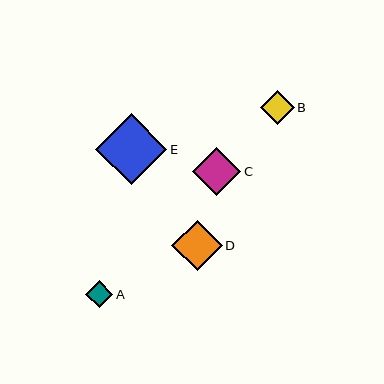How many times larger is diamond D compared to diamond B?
Diamond D is approximately 1.5 times the size of diamond B.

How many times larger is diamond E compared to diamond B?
Diamond E is approximately 2.1 times the size of diamond B.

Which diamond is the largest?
Diamond E is the largest with a size of approximately 71 pixels.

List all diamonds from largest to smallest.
From largest to smallest: E, D, C, B, A.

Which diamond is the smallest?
Diamond A is the smallest with a size of approximately 27 pixels.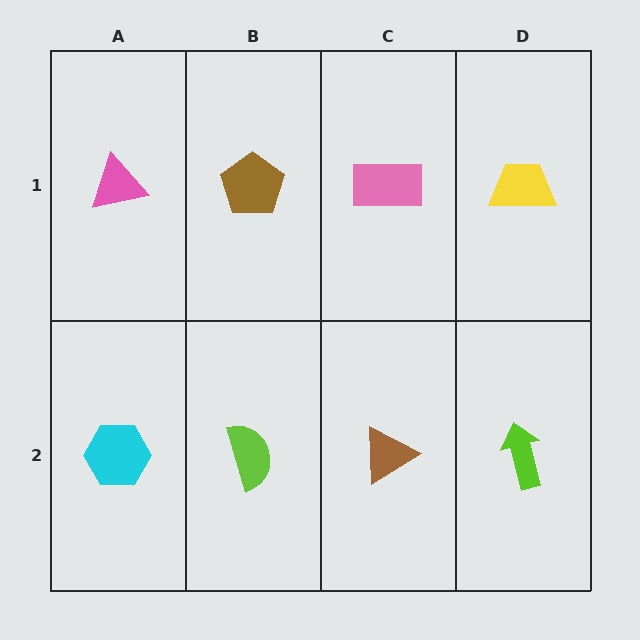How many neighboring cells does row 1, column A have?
2.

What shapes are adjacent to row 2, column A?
A pink triangle (row 1, column A), a lime semicircle (row 2, column B).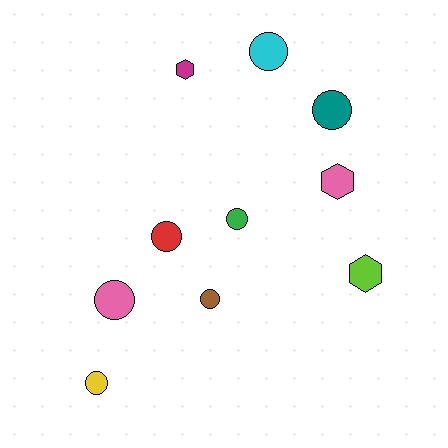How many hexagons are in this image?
There are 3 hexagons.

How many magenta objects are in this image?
There is 1 magenta object.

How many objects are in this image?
There are 10 objects.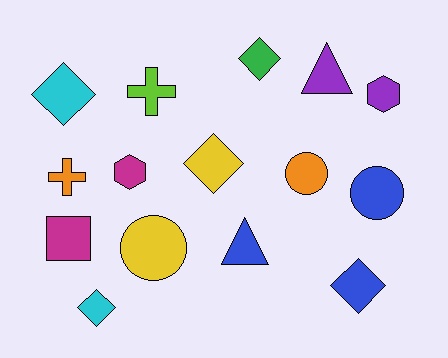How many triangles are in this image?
There are 2 triangles.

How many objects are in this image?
There are 15 objects.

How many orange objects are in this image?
There are 2 orange objects.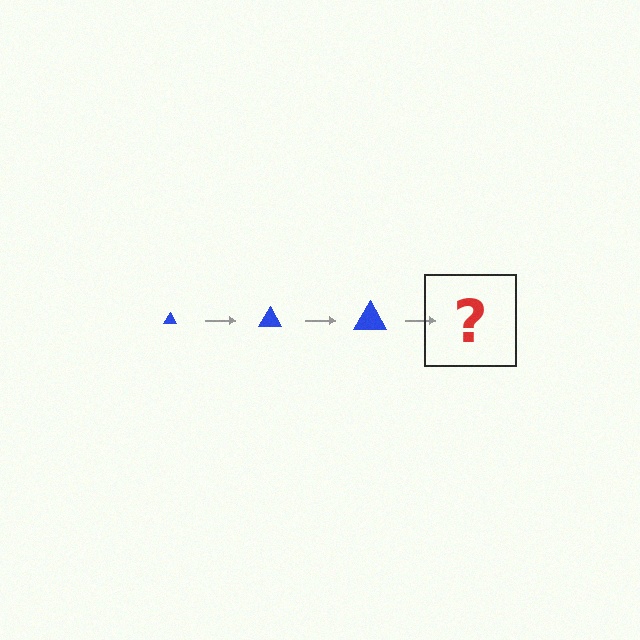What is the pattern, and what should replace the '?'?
The pattern is that the triangle gets progressively larger each step. The '?' should be a blue triangle, larger than the previous one.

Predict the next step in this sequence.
The next step is a blue triangle, larger than the previous one.